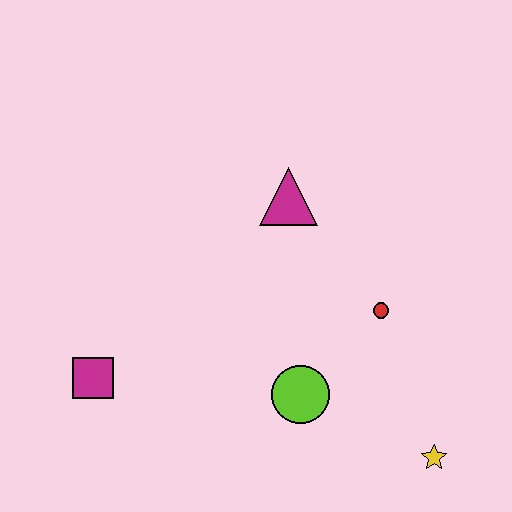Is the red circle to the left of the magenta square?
No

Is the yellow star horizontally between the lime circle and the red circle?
No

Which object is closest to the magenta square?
The lime circle is closest to the magenta square.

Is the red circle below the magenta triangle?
Yes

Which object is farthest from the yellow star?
The magenta square is farthest from the yellow star.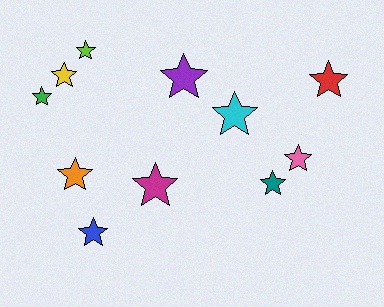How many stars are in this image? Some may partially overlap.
There are 11 stars.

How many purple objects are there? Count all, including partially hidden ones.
There is 1 purple object.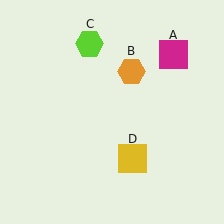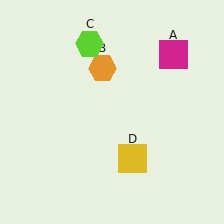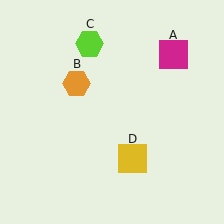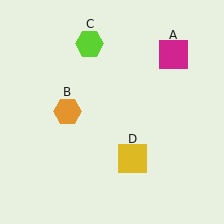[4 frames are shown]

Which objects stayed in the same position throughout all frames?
Magenta square (object A) and lime hexagon (object C) and yellow square (object D) remained stationary.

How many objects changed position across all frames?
1 object changed position: orange hexagon (object B).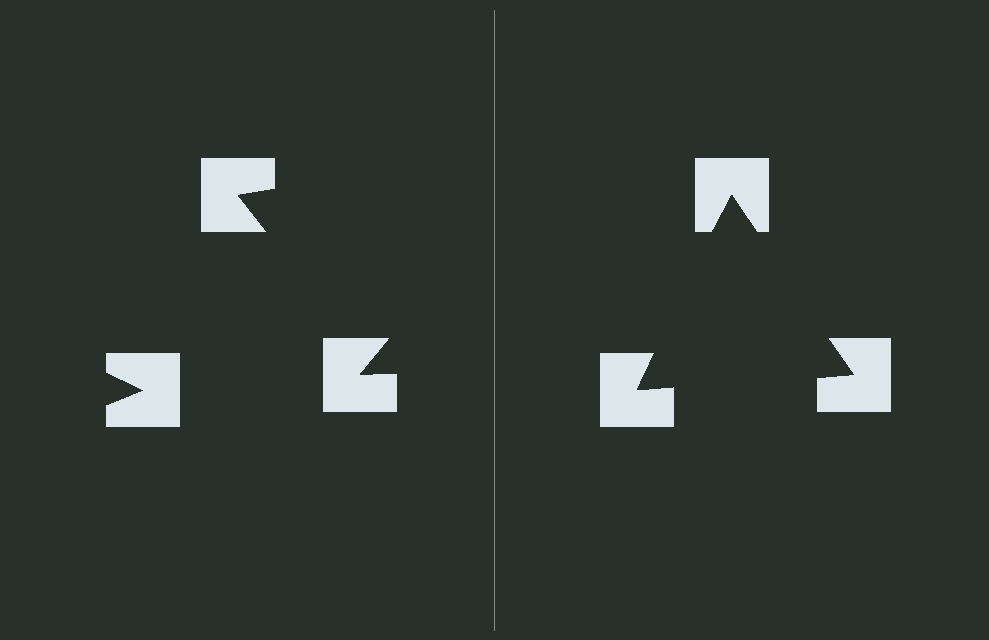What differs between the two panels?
The notched squares are positioned identically on both sides; only the wedge orientations differ. On the right they align to a triangle; on the left they are misaligned.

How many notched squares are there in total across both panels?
6 — 3 on each side.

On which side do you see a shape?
An illusory triangle appears on the right side. On the left side the wedge cuts are rotated, so no coherent shape forms.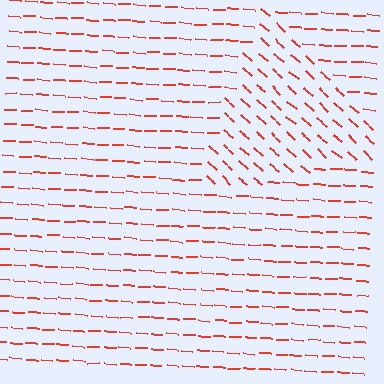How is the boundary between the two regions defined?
The boundary is defined purely by a change in line orientation (approximately 38 degrees difference). All lines are the same color and thickness.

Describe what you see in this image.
The image is filled with small red line segments. A triangle region in the image has lines oriented differently from the surrounding lines, creating a visible texture boundary.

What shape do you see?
I see a triangle.